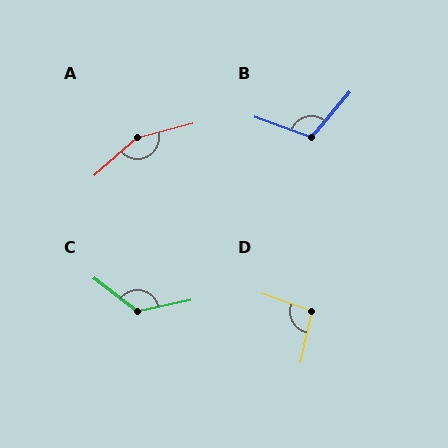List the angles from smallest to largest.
D (97°), B (110°), C (130°), A (153°).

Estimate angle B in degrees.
Approximately 110 degrees.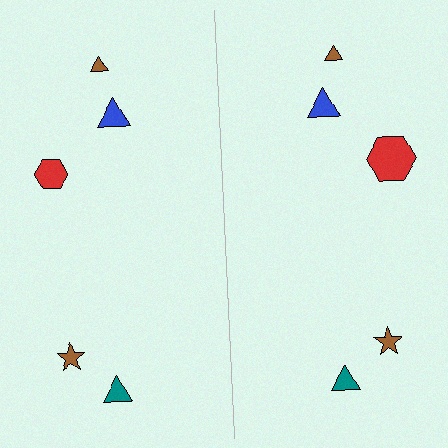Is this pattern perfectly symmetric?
No, the pattern is not perfectly symmetric. The red hexagon on the right side has a different size than its mirror counterpart.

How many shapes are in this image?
There are 10 shapes in this image.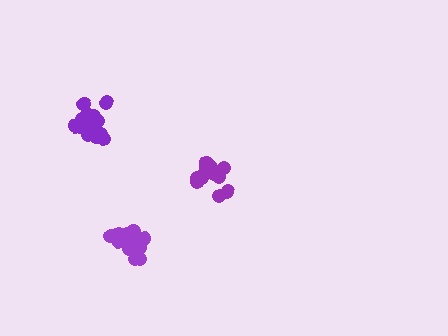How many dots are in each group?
Group 1: 16 dots, Group 2: 14 dots, Group 3: 16 dots (46 total).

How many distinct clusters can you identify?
There are 3 distinct clusters.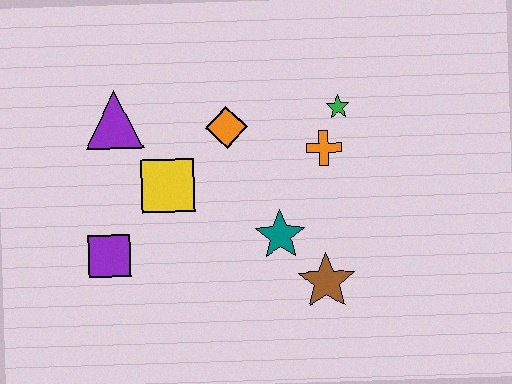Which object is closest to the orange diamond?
The yellow square is closest to the orange diamond.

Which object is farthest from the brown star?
The purple triangle is farthest from the brown star.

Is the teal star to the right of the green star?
No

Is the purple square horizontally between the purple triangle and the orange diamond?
No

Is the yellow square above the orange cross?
No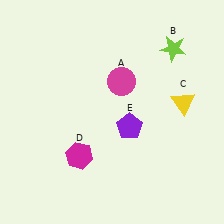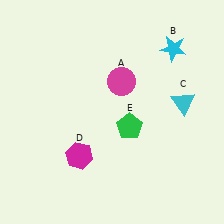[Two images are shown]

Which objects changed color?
B changed from lime to cyan. C changed from yellow to cyan. E changed from purple to green.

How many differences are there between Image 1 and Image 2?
There are 3 differences between the two images.